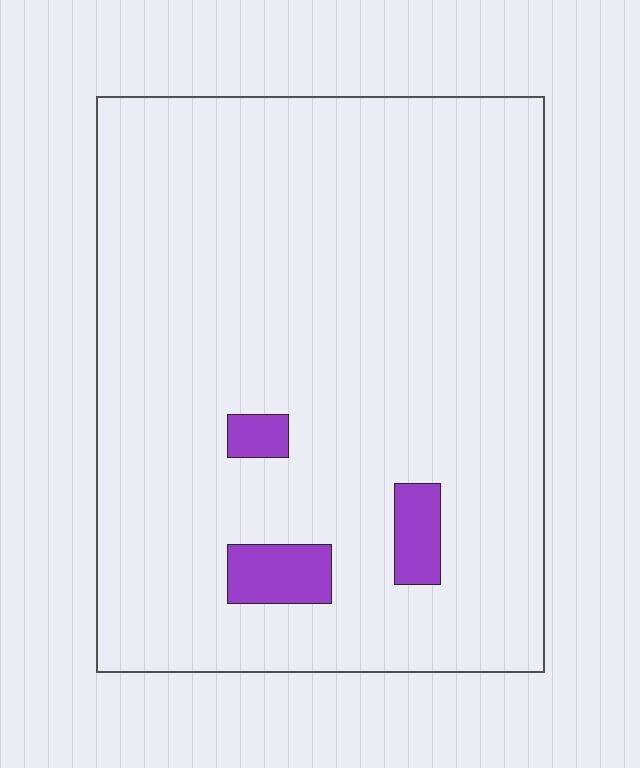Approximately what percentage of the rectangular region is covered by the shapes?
Approximately 5%.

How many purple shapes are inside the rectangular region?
3.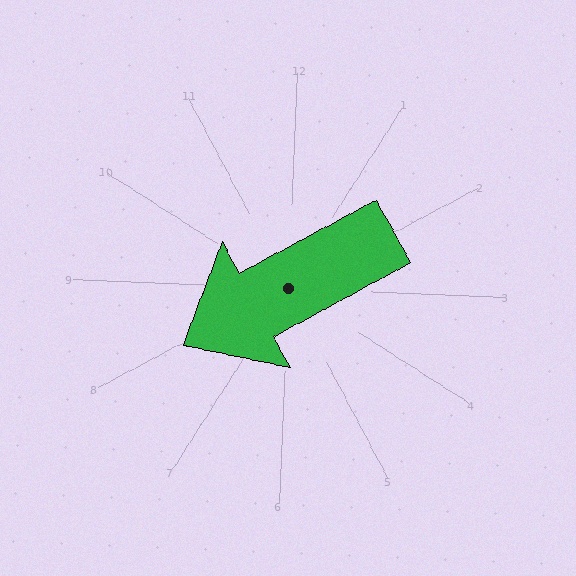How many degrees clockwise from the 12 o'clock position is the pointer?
Approximately 239 degrees.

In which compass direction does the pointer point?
Southwest.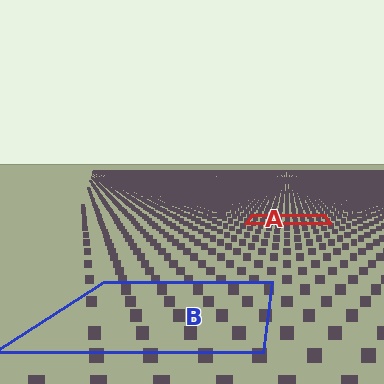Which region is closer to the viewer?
Region B is closer. The texture elements there are larger and more spread out.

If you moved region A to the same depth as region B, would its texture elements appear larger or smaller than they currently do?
They would appear larger. At a closer depth, the same texture elements are projected at a bigger on-screen size.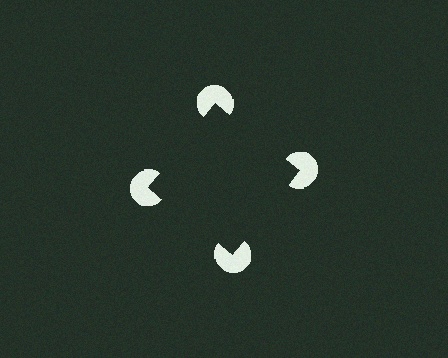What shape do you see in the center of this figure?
An illusory square — its edges are inferred from the aligned wedge cuts in the pac-man discs, not physically drawn.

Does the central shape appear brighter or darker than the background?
It typically appears slightly darker than the background, even though no actual brightness change is drawn.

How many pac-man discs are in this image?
There are 4 — one at each vertex of the illusory square.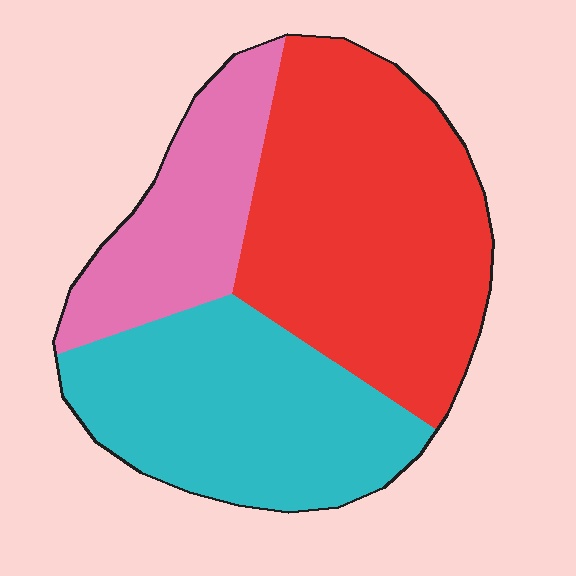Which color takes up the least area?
Pink, at roughly 20%.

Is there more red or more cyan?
Red.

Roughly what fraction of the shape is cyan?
Cyan takes up about one third (1/3) of the shape.